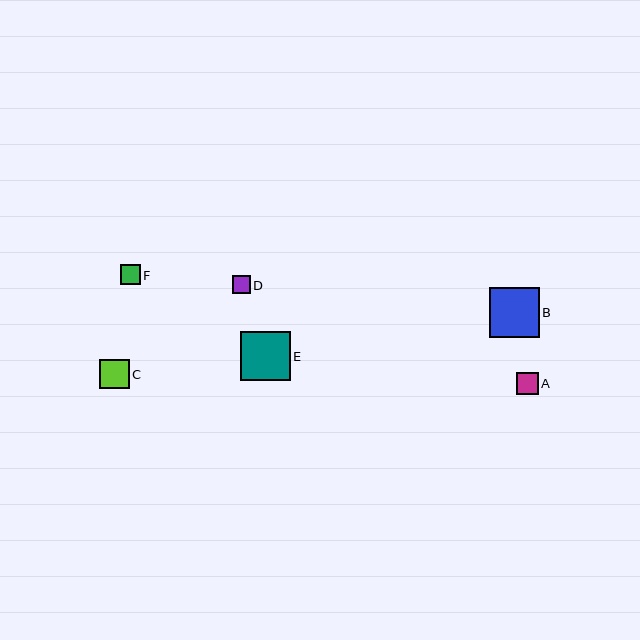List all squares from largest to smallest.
From largest to smallest: B, E, C, A, F, D.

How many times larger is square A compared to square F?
Square A is approximately 1.1 times the size of square F.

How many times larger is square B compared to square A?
Square B is approximately 2.3 times the size of square A.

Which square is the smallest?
Square D is the smallest with a size of approximately 17 pixels.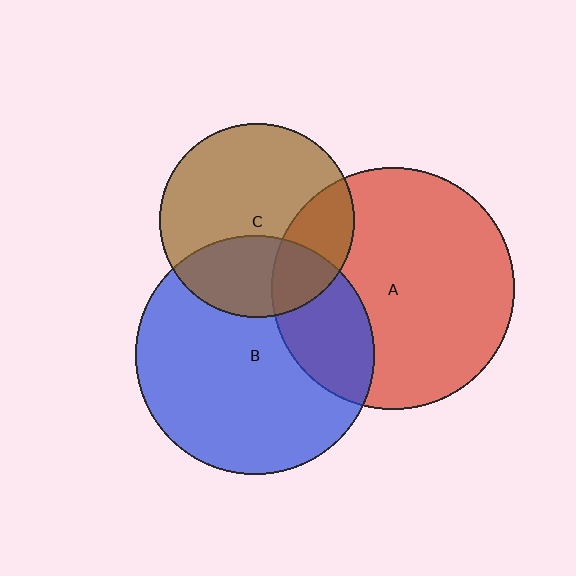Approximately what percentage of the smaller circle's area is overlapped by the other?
Approximately 25%.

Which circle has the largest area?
Circle A (red).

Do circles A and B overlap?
Yes.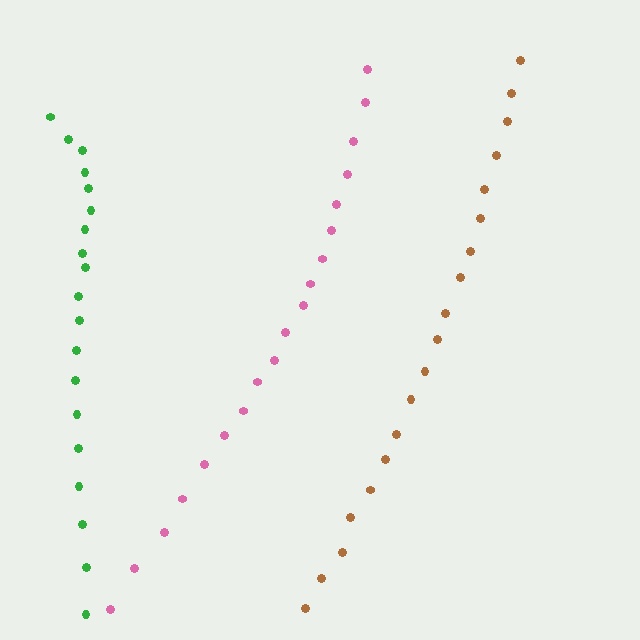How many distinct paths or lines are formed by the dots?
There are 3 distinct paths.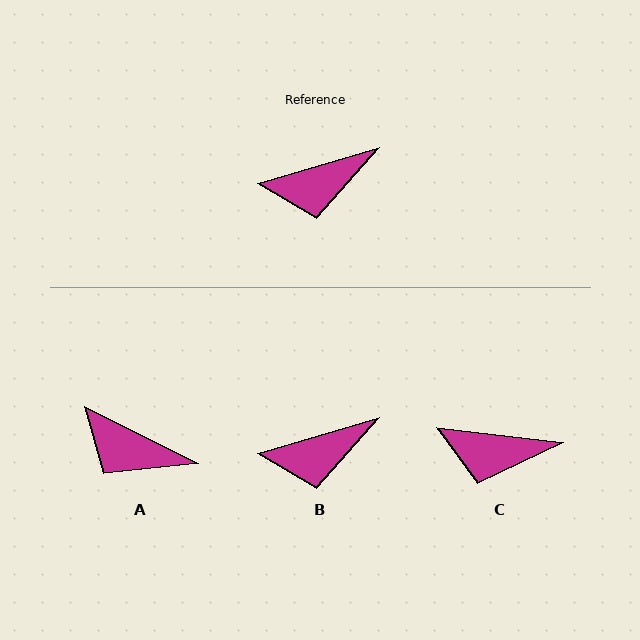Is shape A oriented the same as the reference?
No, it is off by about 43 degrees.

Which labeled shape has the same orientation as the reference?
B.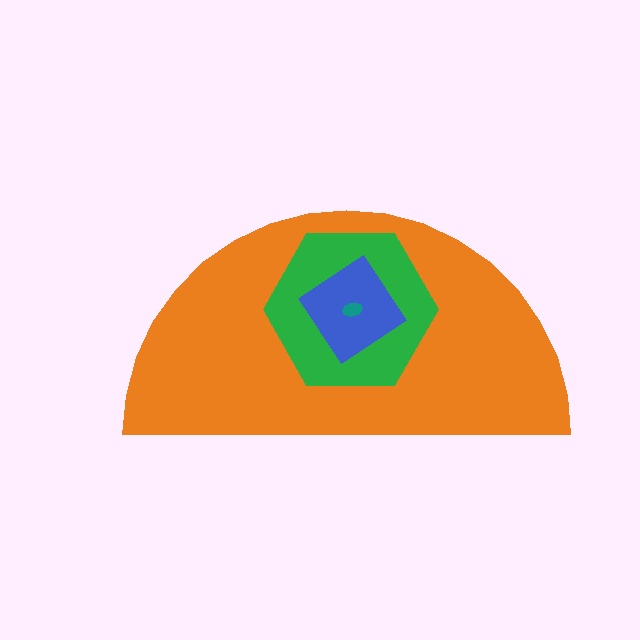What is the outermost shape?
The orange semicircle.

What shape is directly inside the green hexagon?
The blue diamond.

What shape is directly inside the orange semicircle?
The green hexagon.